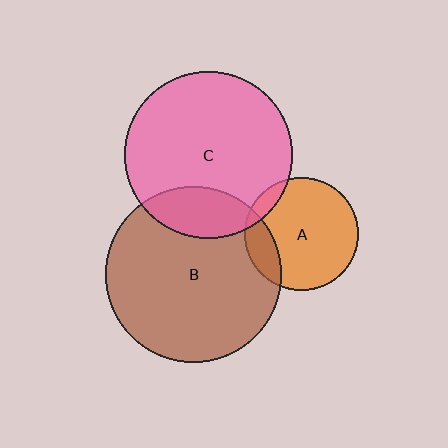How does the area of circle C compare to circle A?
Approximately 2.2 times.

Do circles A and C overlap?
Yes.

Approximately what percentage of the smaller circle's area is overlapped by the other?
Approximately 10%.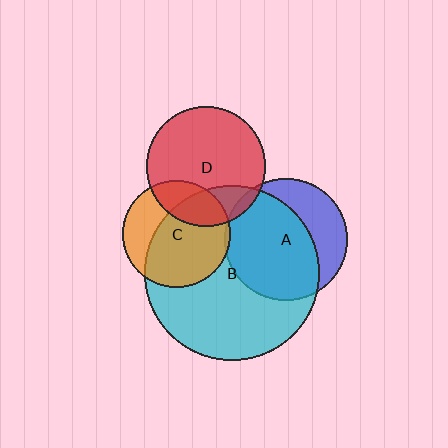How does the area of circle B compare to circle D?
Approximately 2.1 times.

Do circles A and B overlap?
Yes.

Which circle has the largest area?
Circle B (cyan).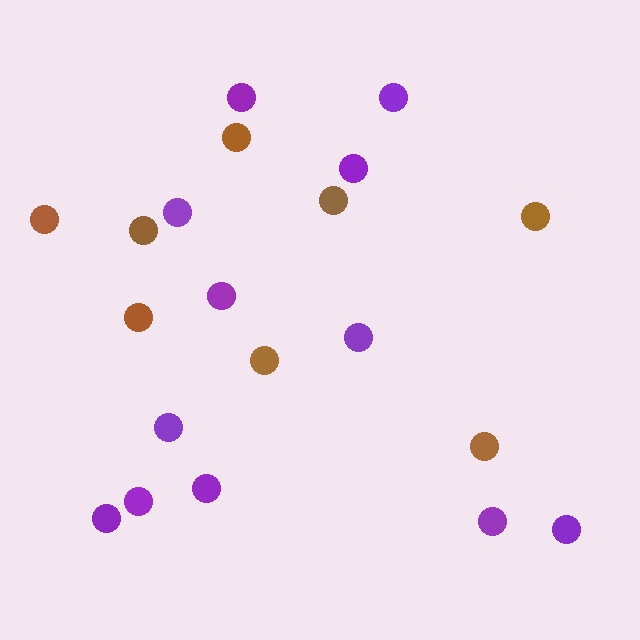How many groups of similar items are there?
There are 2 groups: one group of purple circles (12) and one group of brown circles (8).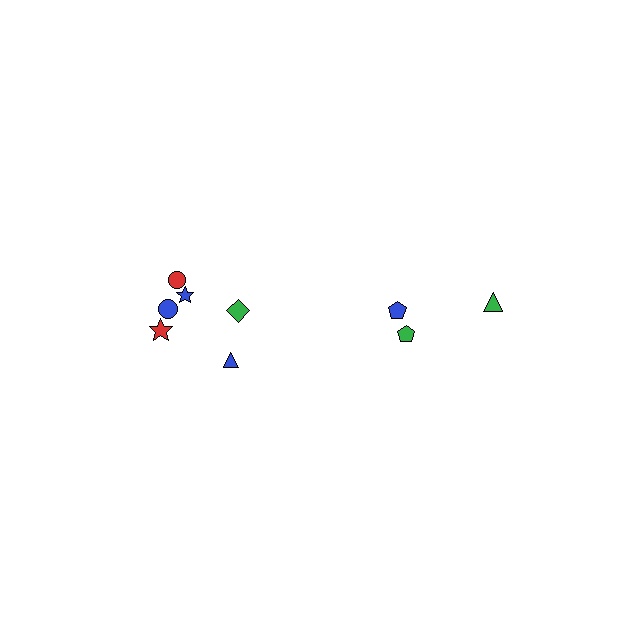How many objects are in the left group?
There are 6 objects.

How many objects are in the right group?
There are 3 objects.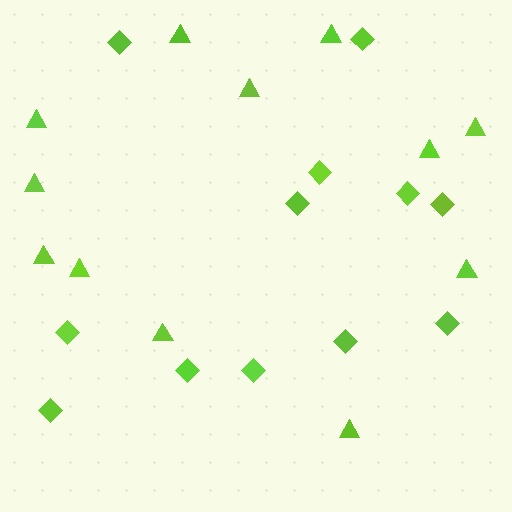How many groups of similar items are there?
There are 2 groups: one group of diamonds (12) and one group of triangles (12).